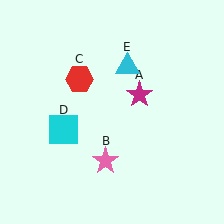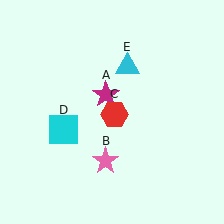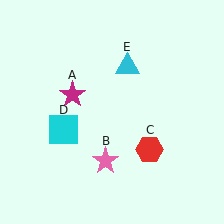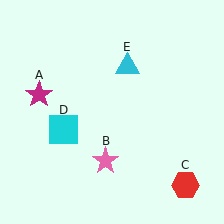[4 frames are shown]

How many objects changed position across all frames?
2 objects changed position: magenta star (object A), red hexagon (object C).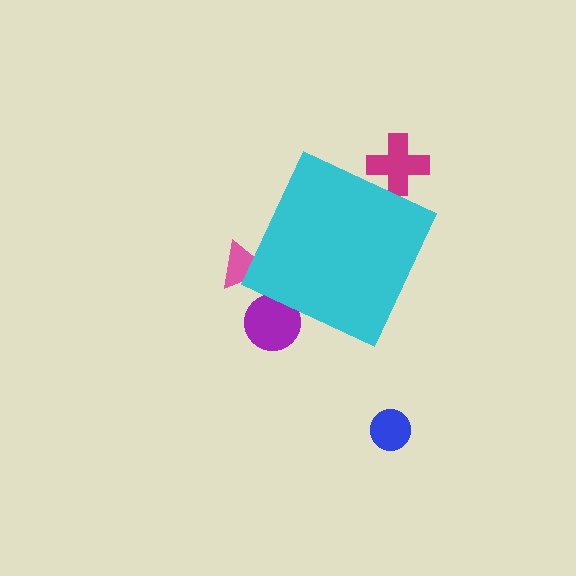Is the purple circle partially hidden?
Yes, the purple circle is partially hidden behind the cyan diamond.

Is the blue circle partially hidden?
No, the blue circle is fully visible.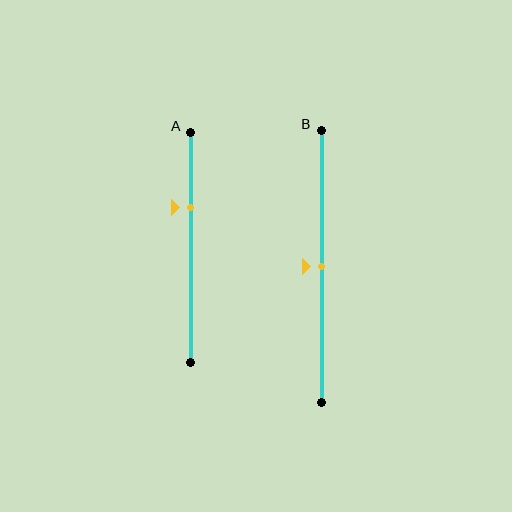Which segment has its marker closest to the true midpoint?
Segment B has its marker closest to the true midpoint.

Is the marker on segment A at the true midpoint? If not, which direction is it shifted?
No, the marker on segment A is shifted upward by about 17% of the segment length.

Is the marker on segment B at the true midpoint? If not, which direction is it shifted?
Yes, the marker on segment B is at the true midpoint.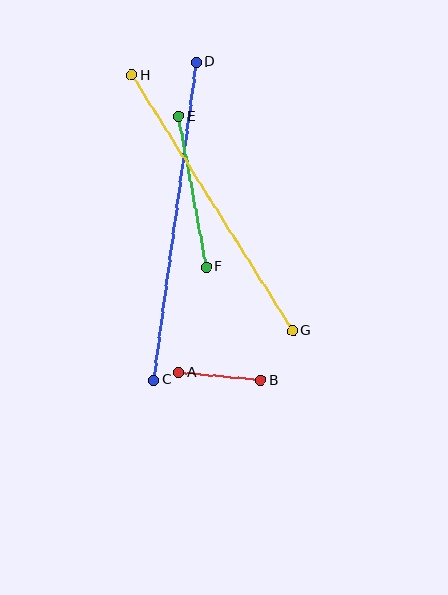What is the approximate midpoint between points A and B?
The midpoint is at approximately (220, 377) pixels.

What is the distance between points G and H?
The distance is approximately 302 pixels.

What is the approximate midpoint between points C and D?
The midpoint is at approximately (175, 221) pixels.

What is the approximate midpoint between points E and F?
The midpoint is at approximately (192, 192) pixels.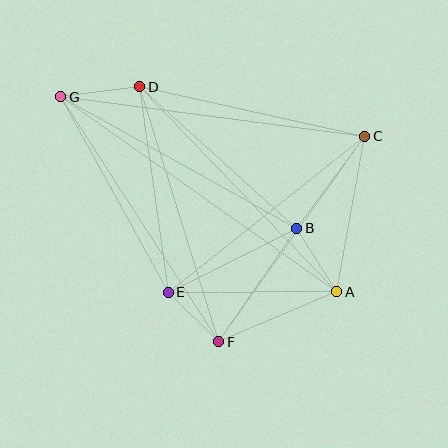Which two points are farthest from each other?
Points A and G are farthest from each other.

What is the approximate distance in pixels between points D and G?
The distance between D and G is approximately 80 pixels.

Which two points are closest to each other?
Points E and F are closest to each other.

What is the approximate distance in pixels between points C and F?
The distance between C and F is approximately 252 pixels.